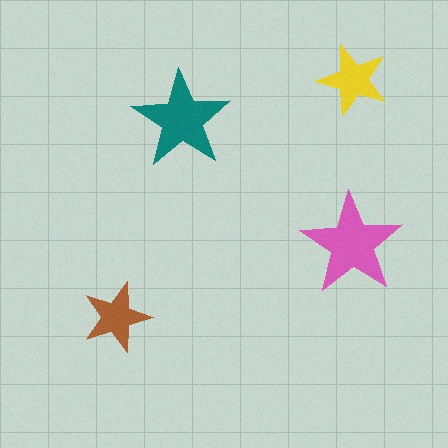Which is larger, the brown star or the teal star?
The teal one.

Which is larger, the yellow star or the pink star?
The pink one.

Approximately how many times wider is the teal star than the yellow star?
About 1.5 times wider.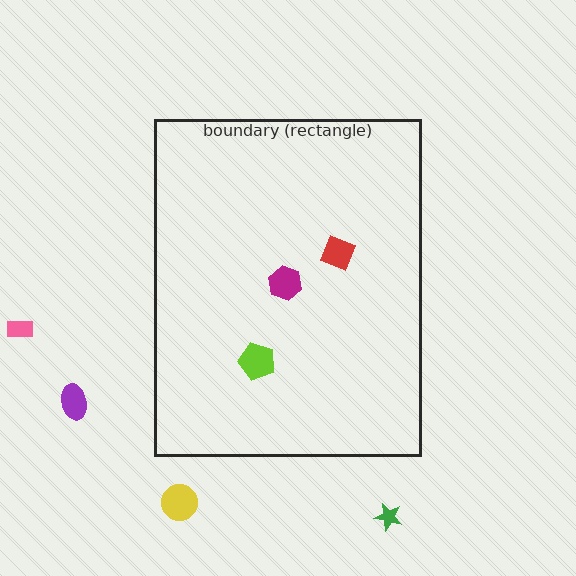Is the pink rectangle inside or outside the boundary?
Outside.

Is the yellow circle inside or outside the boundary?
Outside.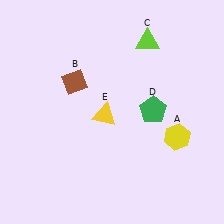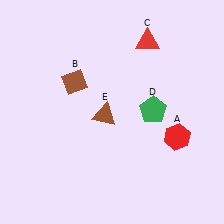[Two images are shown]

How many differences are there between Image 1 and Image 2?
There are 3 differences between the two images.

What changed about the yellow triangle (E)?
In Image 1, E is yellow. In Image 2, it changed to brown.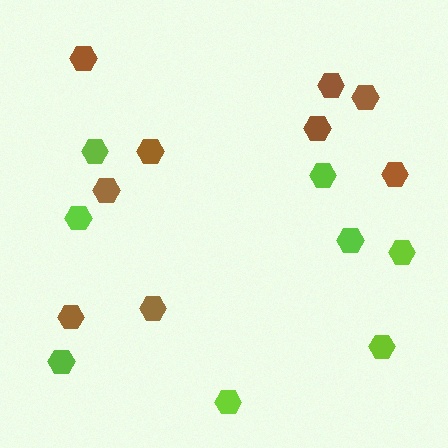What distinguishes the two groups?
There are 2 groups: one group of brown hexagons (9) and one group of lime hexagons (8).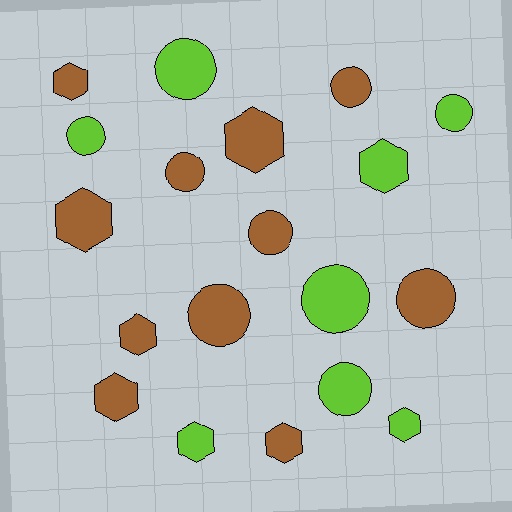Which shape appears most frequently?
Circle, with 10 objects.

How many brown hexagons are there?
There are 6 brown hexagons.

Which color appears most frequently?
Brown, with 11 objects.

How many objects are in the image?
There are 19 objects.